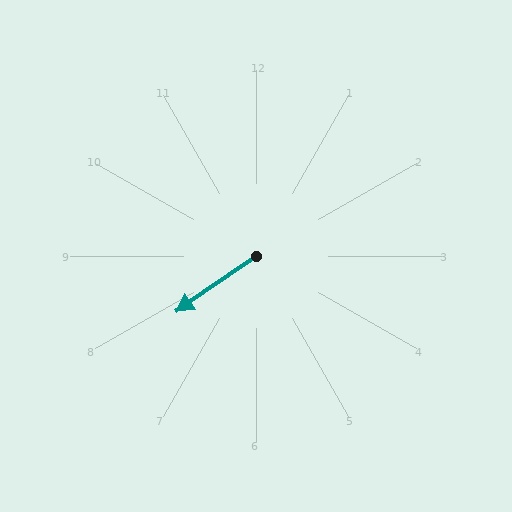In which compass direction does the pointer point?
Southwest.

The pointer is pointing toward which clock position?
Roughly 8 o'clock.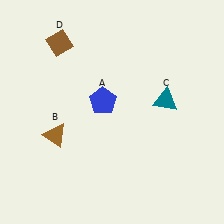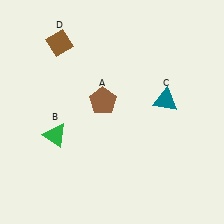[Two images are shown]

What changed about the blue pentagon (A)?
In Image 1, A is blue. In Image 2, it changed to brown.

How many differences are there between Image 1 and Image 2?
There are 2 differences between the two images.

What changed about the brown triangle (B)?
In Image 1, B is brown. In Image 2, it changed to green.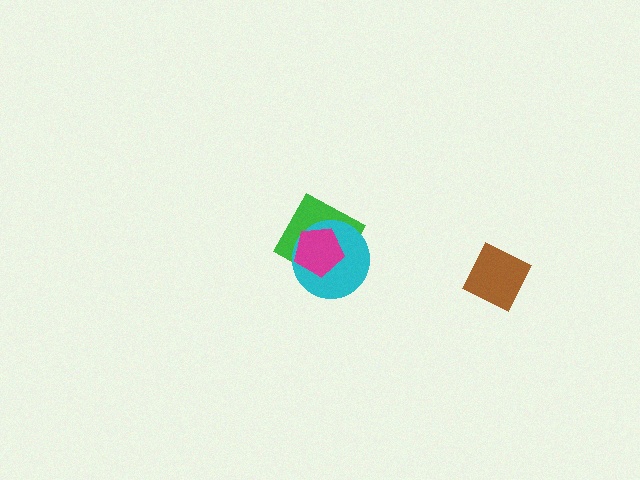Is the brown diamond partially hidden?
No, no other shape covers it.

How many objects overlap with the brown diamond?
0 objects overlap with the brown diamond.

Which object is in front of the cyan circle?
The magenta pentagon is in front of the cyan circle.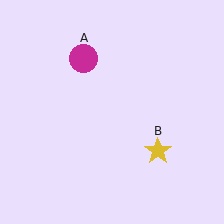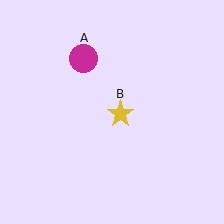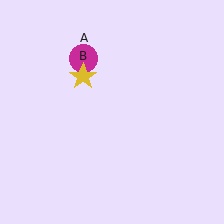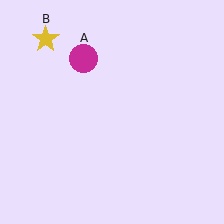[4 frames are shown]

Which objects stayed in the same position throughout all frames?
Magenta circle (object A) remained stationary.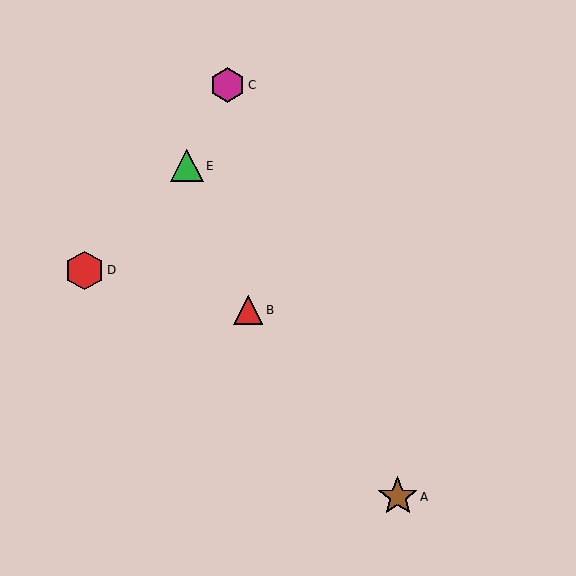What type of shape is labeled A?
Shape A is a brown star.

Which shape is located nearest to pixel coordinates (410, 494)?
The brown star (labeled A) at (398, 497) is nearest to that location.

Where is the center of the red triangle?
The center of the red triangle is at (248, 310).